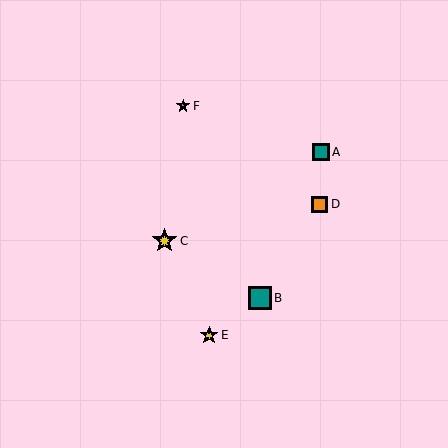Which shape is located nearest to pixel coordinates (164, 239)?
The yellow star (labeled C) at (165, 241) is nearest to that location.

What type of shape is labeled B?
Shape B is a teal square.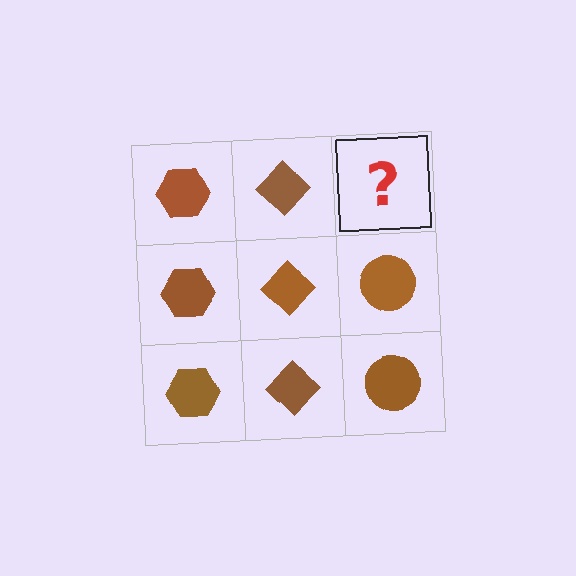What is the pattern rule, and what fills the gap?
The rule is that each column has a consistent shape. The gap should be filled with a brown circle.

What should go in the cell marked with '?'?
The missing cell should contain a brown circle.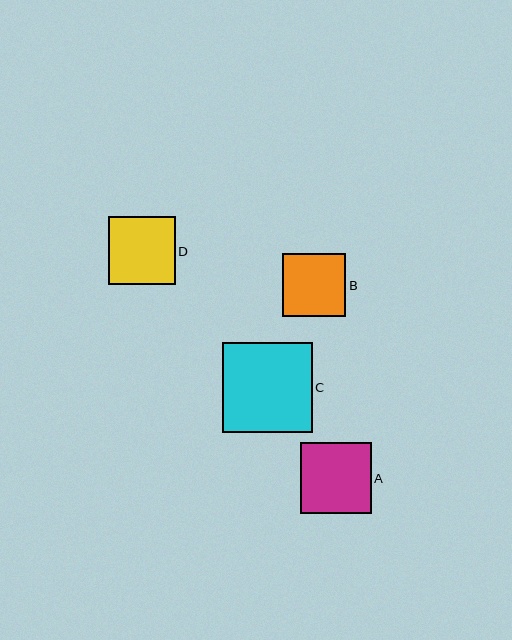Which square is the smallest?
Square B is the smallest with a size of approximately 63 pixels.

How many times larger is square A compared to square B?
Square A is approximately 1.1 times the size of square B.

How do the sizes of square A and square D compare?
Square A and square D are approximately the same size.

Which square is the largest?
Square C is the largest with a size of approximately 90 pixels.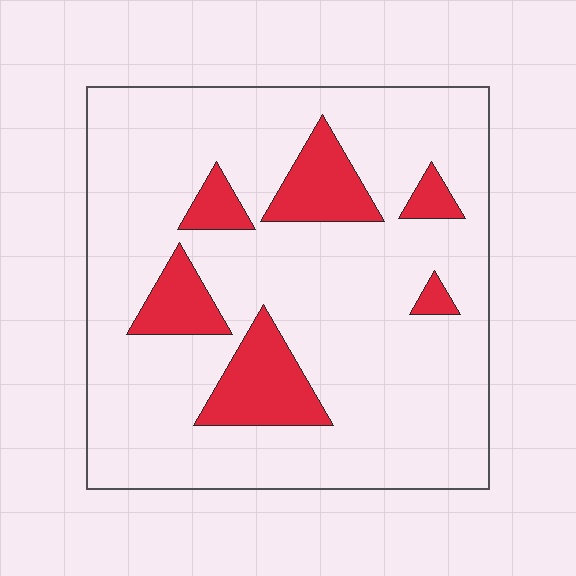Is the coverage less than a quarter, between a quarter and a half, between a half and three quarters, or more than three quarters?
Less than a quarter.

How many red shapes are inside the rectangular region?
6.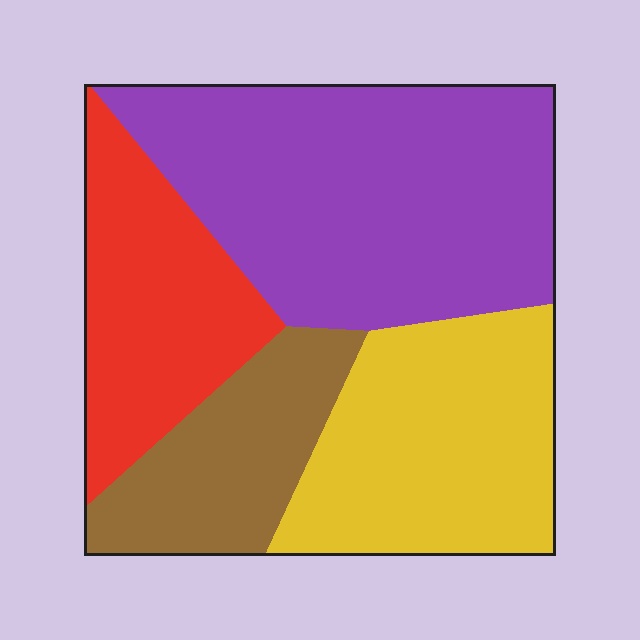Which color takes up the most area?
Purple, at roughly 40%.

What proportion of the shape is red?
Red takes up about one fifth (1/5) of the shape.